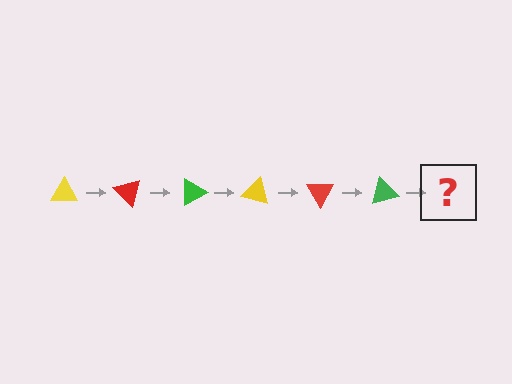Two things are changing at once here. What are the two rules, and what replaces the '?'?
The two rules are that it rotates 45 degrees each step and the color cycles through yellow, red, and green. The '?' should be a yellow triangle, rotated 270 degrees from the start.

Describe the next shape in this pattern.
It should be a yellow triangle, rotated 270 degrees from the start.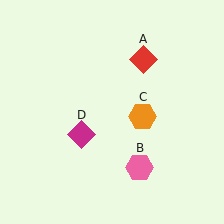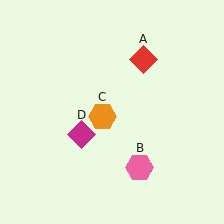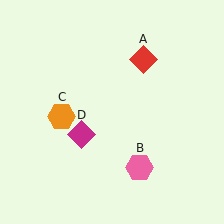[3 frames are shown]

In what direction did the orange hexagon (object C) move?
The orange hexagon (object C) moved left.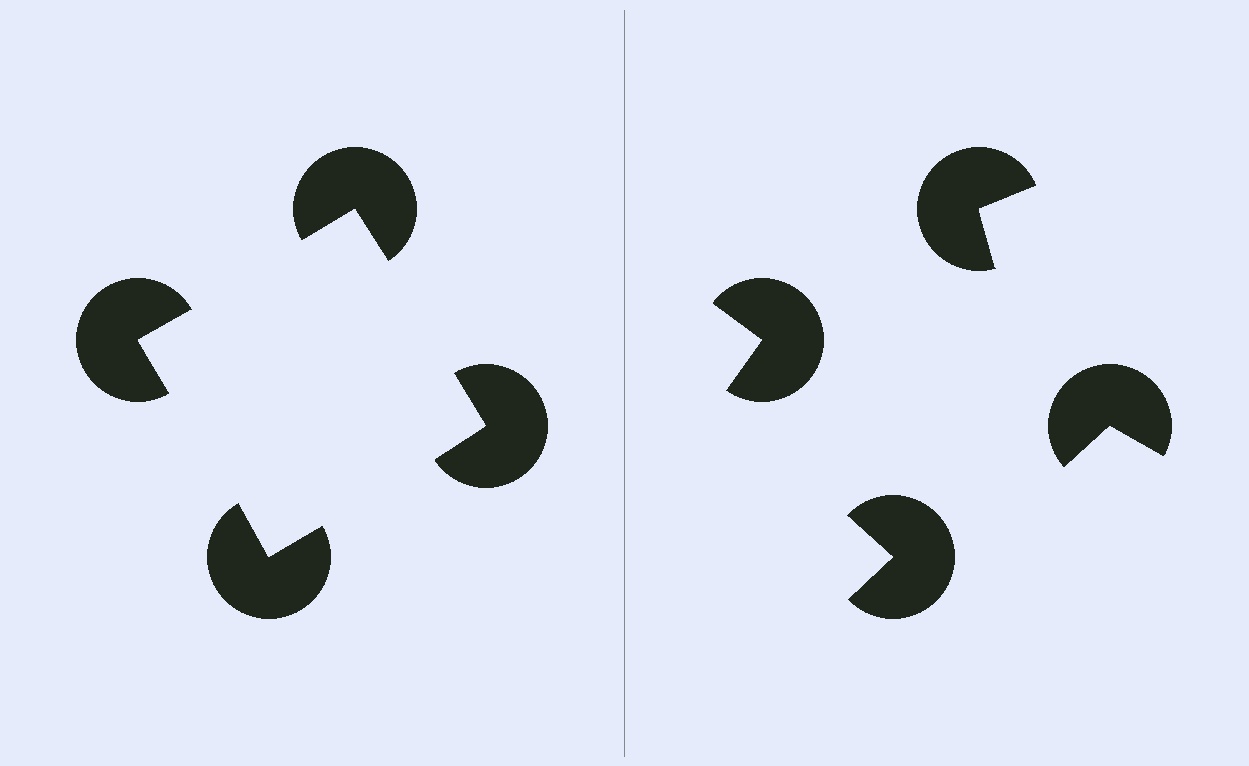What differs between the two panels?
The pac-man discs are positioned identically on both sides; only the wedge orientations differ. On the left they align to a square; on the right they are misaligned.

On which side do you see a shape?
An illusory square appears on the left side. On the right side the wedge cuts are rotated, so no coherent shape forms.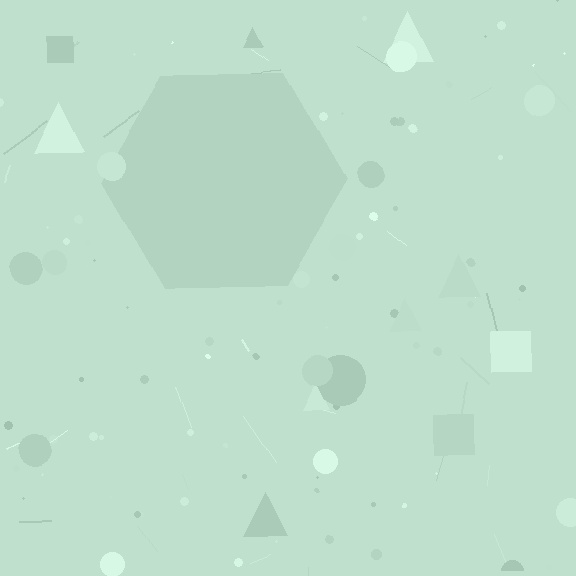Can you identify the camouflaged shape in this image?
The camouflaged shape is a hexagon.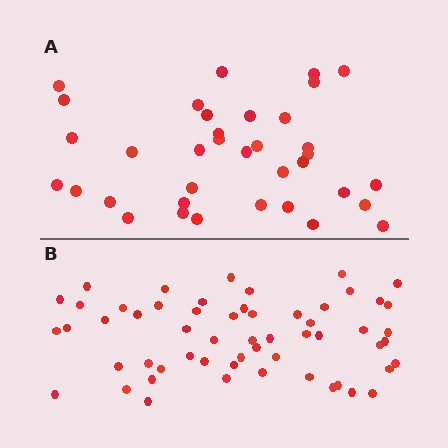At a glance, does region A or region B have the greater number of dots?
Region B (the bottom region) has more dots.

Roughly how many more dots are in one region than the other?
Region B has approximately 20 more dots than region A.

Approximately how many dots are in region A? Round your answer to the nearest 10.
About 40 dots. (The exact count is 36, which rounds to 40.)